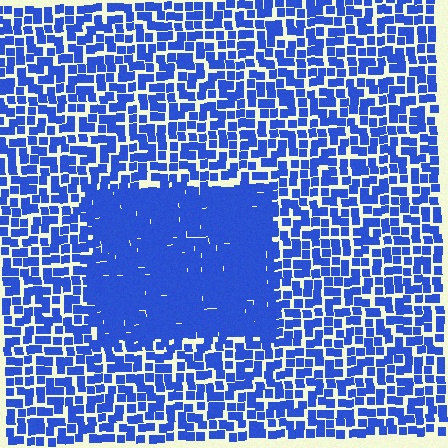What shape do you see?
I see a rectangle.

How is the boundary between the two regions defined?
The boundary is defined by a change in element density (approximately 2.0x ratio). All elements are the same color, size, and shape.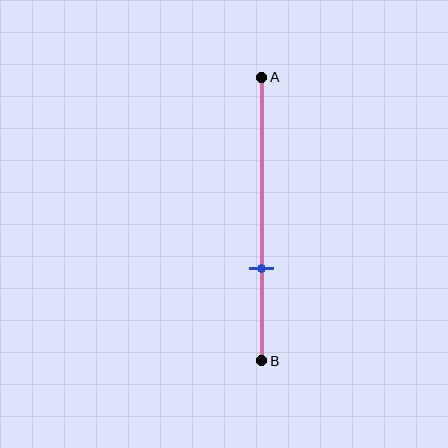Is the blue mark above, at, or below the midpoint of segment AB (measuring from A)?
The blue mark is below the midpoint of segment AB.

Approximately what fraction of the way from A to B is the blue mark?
The blue mark is approximately 65% of the way from A to B.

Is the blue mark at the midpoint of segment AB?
No, the mark is at about 65% from A, not at the 50% midpoint.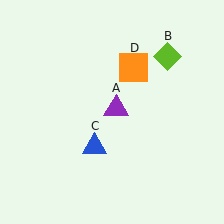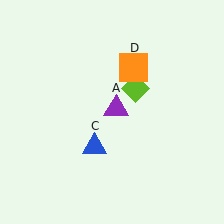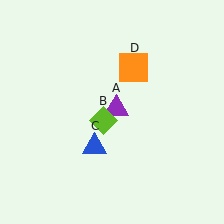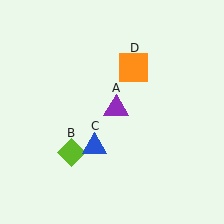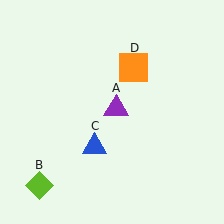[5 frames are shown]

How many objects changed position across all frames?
1 object changed position: lime diamond (object B).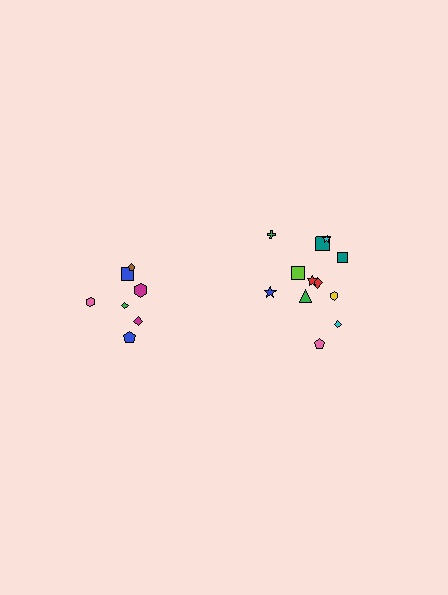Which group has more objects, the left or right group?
The right group.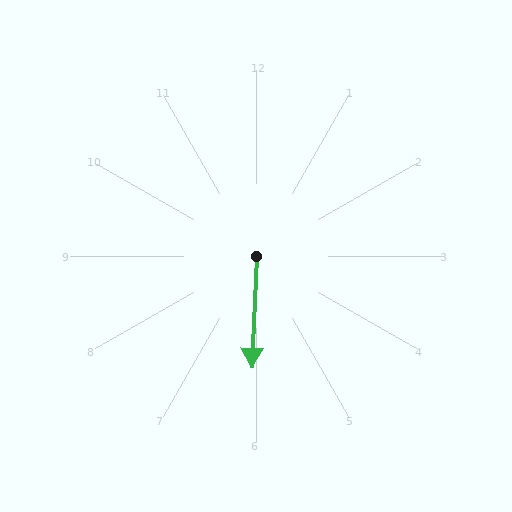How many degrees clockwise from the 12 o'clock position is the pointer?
Approximately 182 degrees.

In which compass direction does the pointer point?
South.